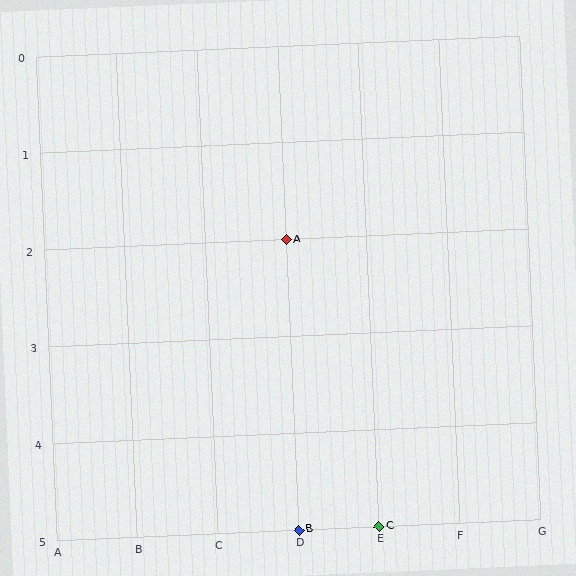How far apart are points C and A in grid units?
Points C and A are 1 column and 3 rows apart (about 3.2 grid units diagonally).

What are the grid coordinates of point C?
Point C is at grid coordinates (E, 5).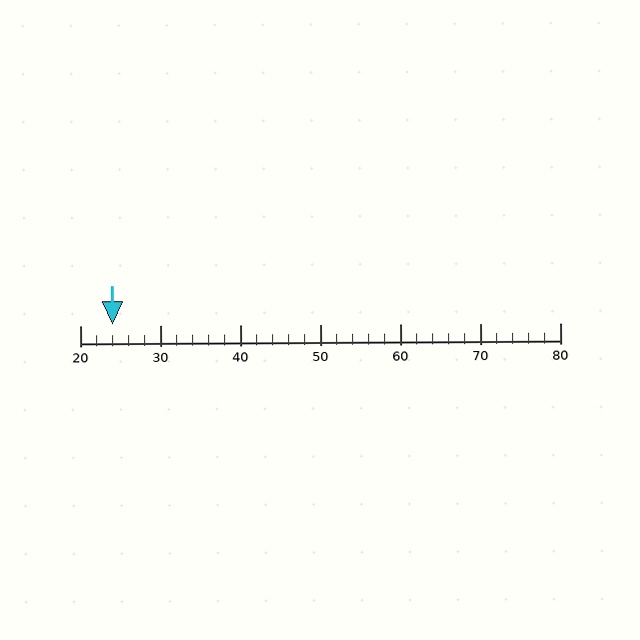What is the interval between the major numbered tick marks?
The major tick marks are spaced 10 units apart.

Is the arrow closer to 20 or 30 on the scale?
The arrow is closer to 20.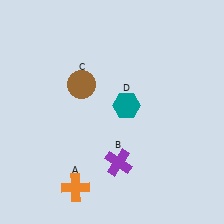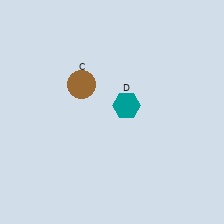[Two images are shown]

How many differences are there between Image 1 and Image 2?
There are 2 differences between the two images.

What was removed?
The purple cross (B), the orange cross (A) were removed in Image 2.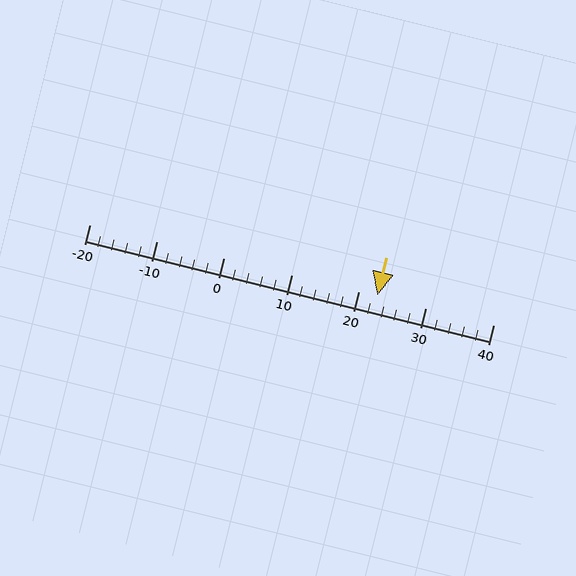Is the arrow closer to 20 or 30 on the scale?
The arrow is closer to 20.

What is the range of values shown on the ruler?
The ruler shows values from -20 to 40.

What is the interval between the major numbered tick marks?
The major tick marks are spaced 10 units apart.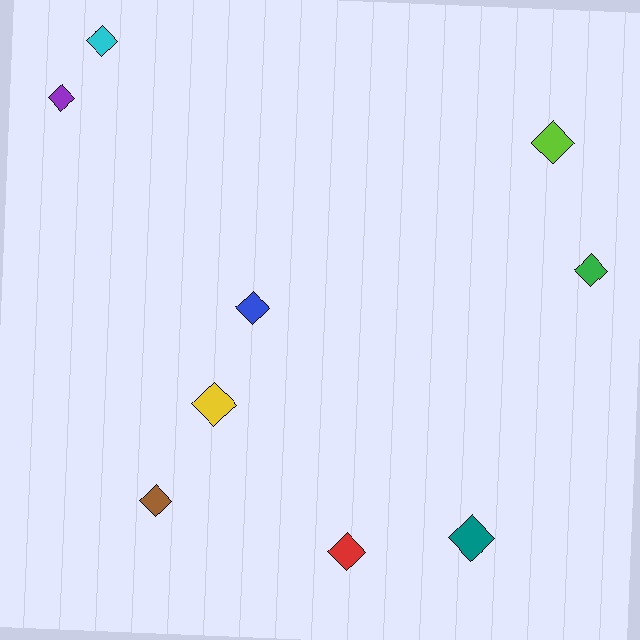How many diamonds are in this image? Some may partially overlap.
There are 9 diamonds.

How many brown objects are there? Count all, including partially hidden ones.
There is 1 brown object.